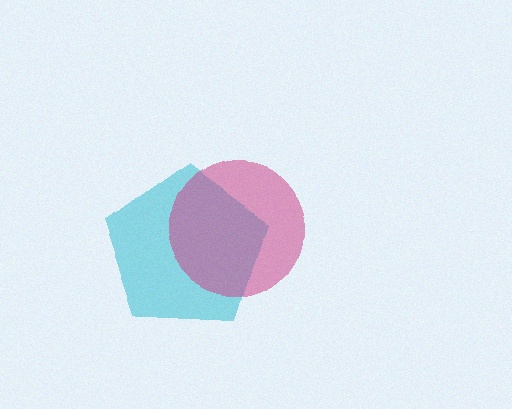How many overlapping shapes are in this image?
There are 2 overlapping shapes in the image.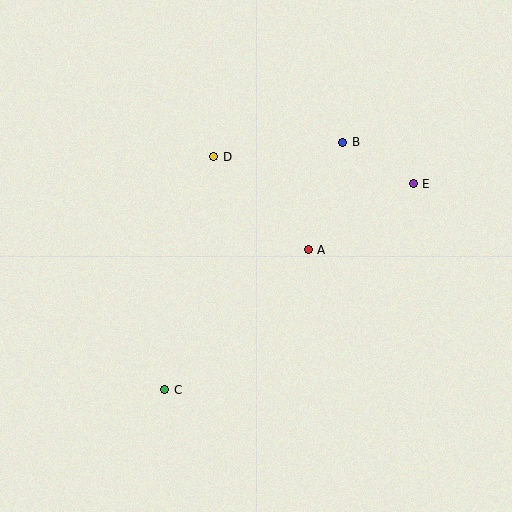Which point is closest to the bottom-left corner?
Point C is closest to the bottom-left corner.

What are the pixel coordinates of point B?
Point B is at (343, 142).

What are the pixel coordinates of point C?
Point C is at (165, 390).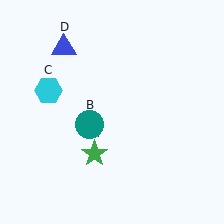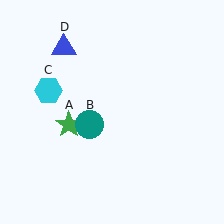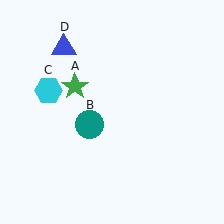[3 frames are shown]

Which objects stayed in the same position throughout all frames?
Teal circle (object B) and cyan hexagon (object C) and blue triangle (object D) remained stationary.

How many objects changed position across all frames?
1 object changed position: green star (object A).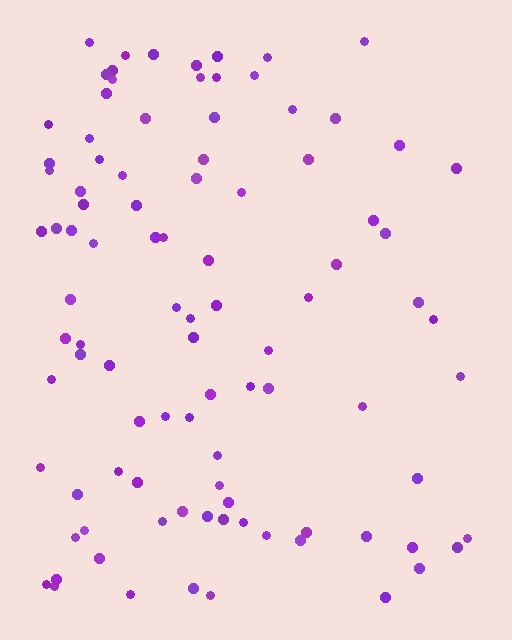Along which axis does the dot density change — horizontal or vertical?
Horizontal.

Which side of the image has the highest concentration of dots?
The left.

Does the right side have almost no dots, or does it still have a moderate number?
Still a moderate number, just noticeably fewer than the left.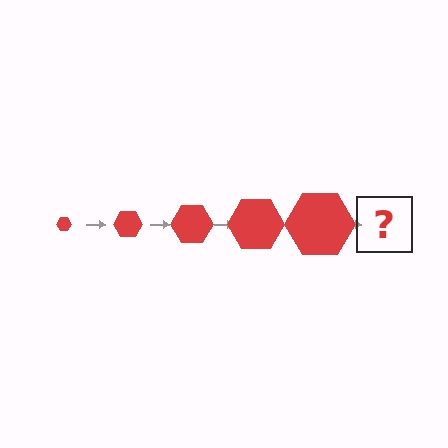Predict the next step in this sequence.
The next step is a red hexagon, larger than the previous one.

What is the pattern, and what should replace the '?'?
The pattern is that the hexagon gets progressively larger each step. The '?' should be a red hexagon, larger than the previous one.